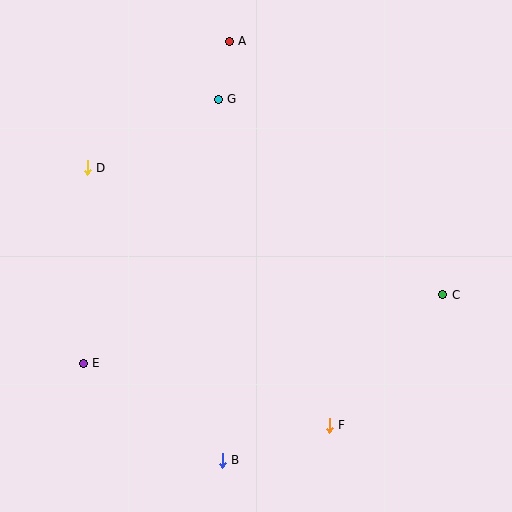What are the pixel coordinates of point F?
Point F is at (329, 425).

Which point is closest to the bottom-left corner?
Point E is closest to the bottom-left corner.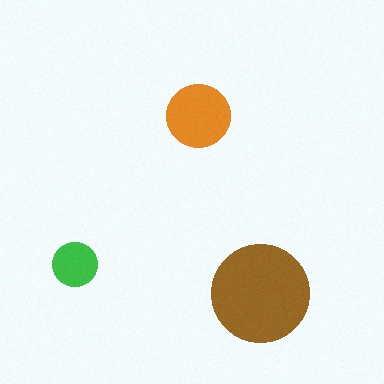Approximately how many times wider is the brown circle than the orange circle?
About 1.5 times wider.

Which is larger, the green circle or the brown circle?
The brown one.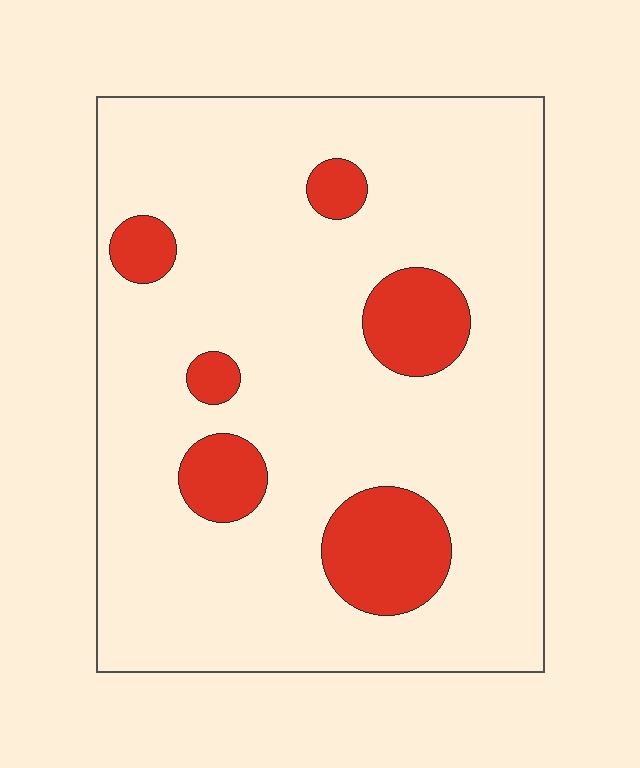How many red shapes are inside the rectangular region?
6.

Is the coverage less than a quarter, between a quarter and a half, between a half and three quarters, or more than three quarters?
Less than a quarter.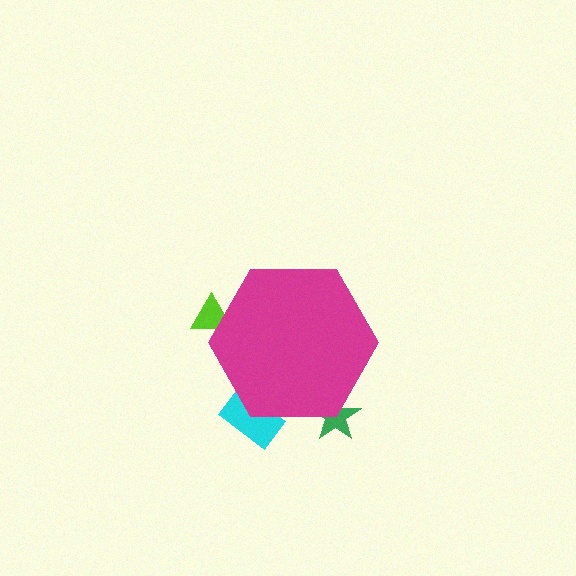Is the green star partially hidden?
Yes, the green star is partially hidden behind the magenta hexagon.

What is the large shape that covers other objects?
A magenta hexagon.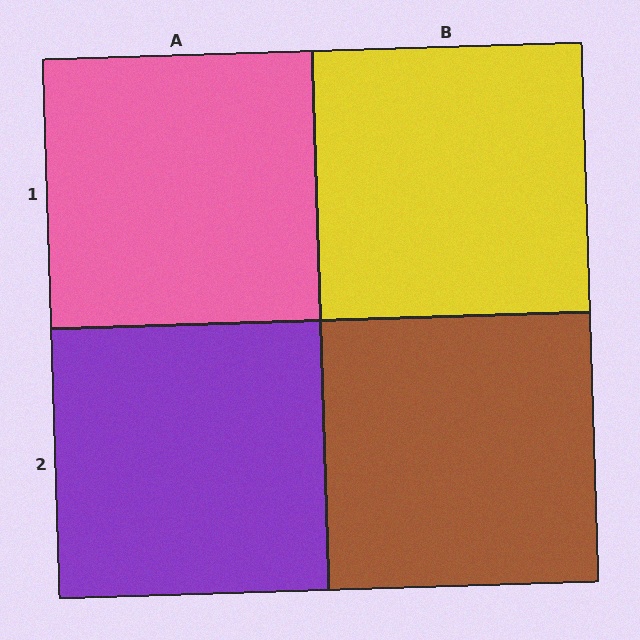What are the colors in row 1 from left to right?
Pink, yellow.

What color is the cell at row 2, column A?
Purple.